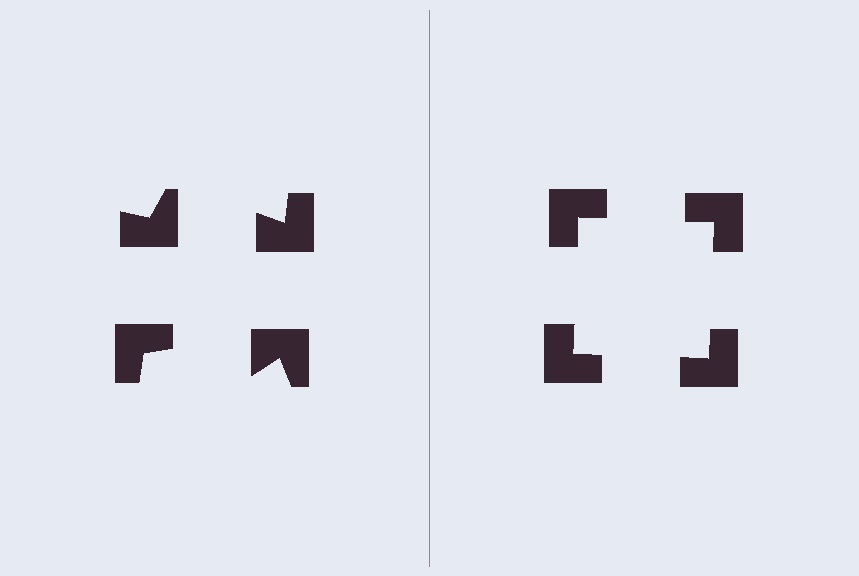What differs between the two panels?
The notched squares are positioned identically on both sides; only the wedge orientations differ. On the right they align to a square; on the left they are misaligned.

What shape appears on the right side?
An illusory square.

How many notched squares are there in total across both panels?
8 — 4 on each side.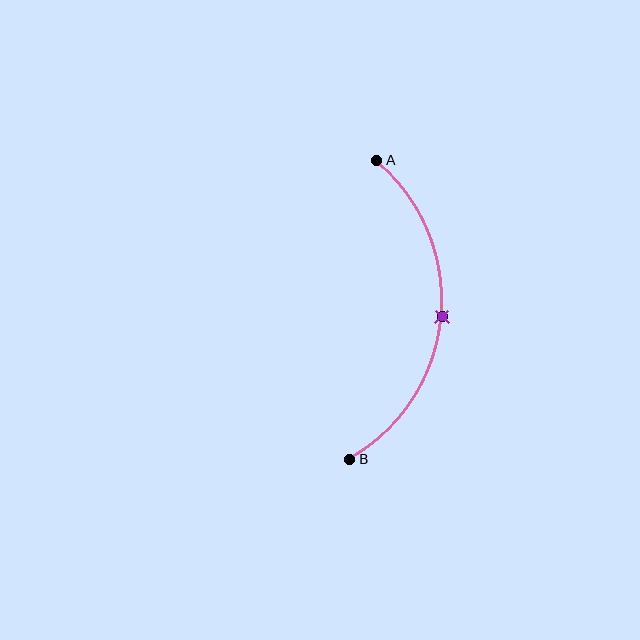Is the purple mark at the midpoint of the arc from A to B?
Yes. The purple mark lies on the arc at equal arc-length from both A and B — it is the arc midpoint.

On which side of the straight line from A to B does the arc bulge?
The arc bulges to the right of the straight line connecting A and B.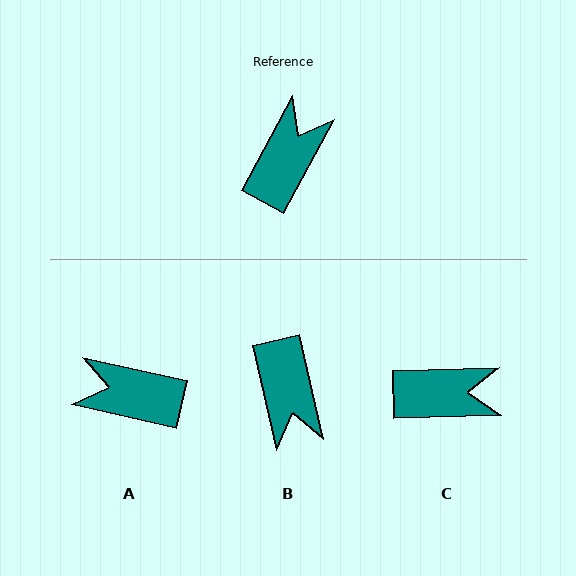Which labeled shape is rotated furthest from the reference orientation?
B, about 139 degrees away.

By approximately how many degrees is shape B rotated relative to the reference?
Approximately 139 degrees clockwise.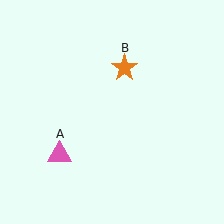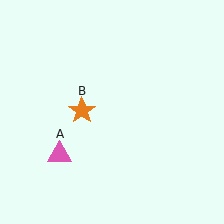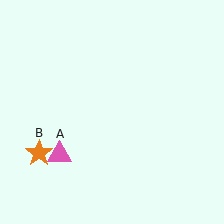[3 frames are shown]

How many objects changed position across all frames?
1 object changed position: orange star (object B).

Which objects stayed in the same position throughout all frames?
Pink triangle (object A) remained stationary.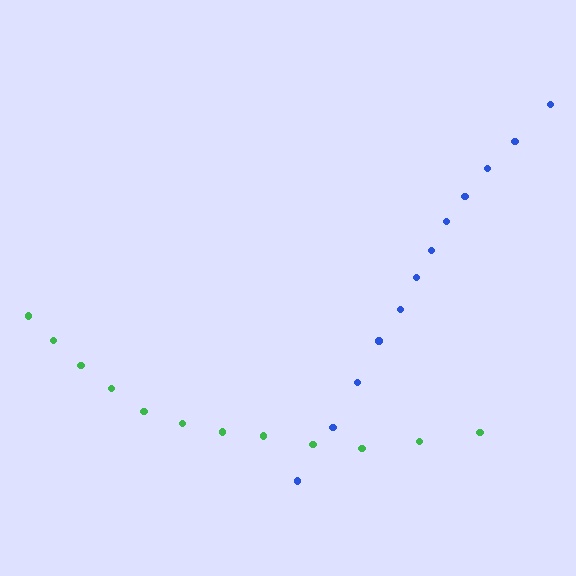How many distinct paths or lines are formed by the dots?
There are 2 distinct paths.